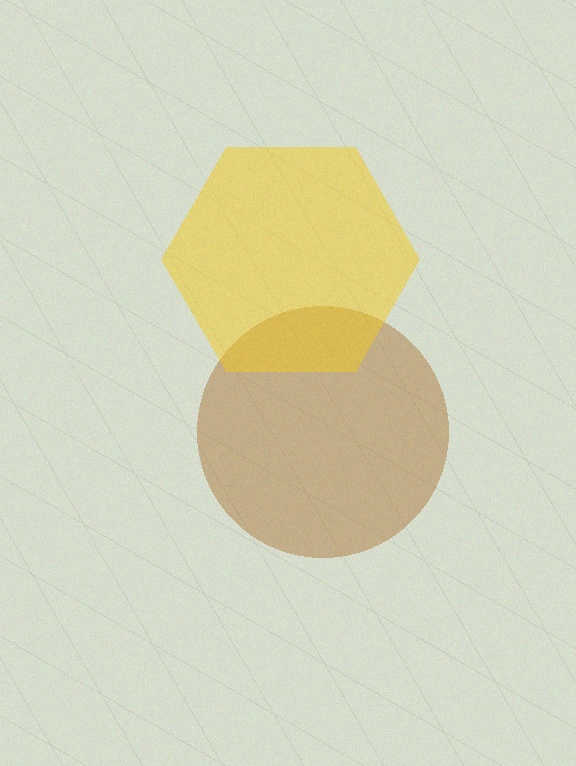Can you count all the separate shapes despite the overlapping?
Yes, there are 2 separate shapes.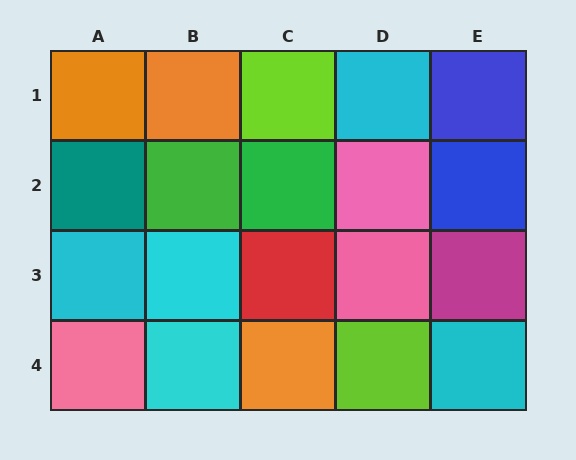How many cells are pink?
3 cells are pink.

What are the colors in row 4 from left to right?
Pink, cyan, orange, lime, cyan.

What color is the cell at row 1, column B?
Orange.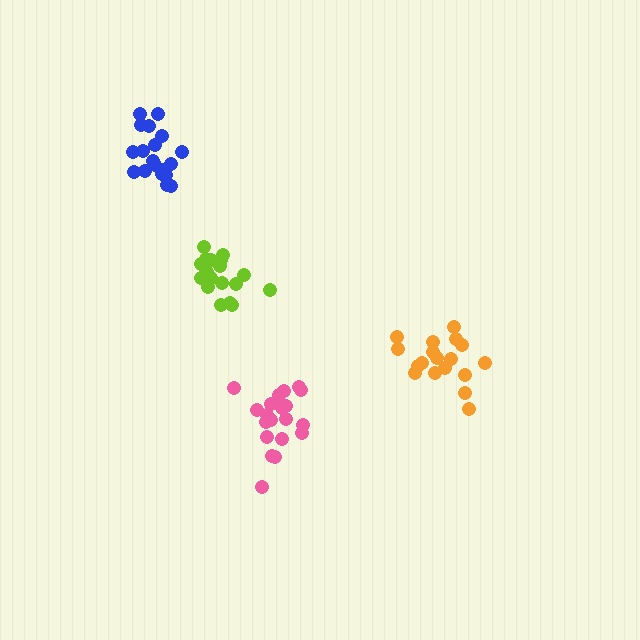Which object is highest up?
The blue cluster is topmost.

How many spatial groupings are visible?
There are 4 spatial groupings.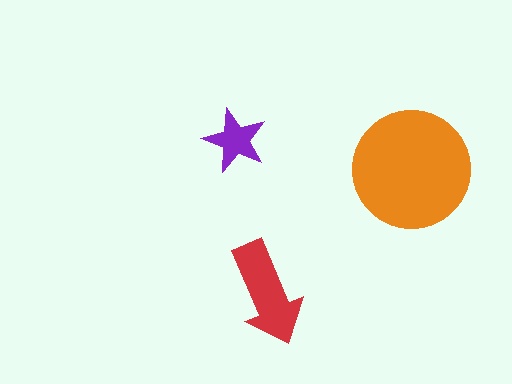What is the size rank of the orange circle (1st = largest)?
1st.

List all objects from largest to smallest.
The orange circle, the red arrow, the purple star.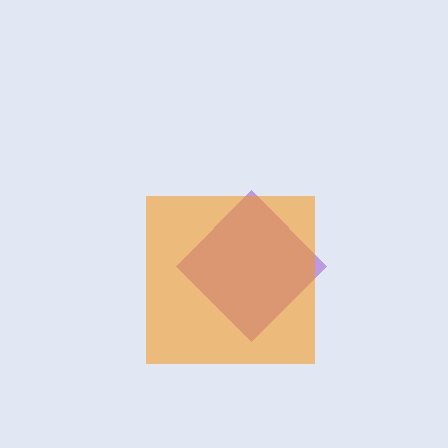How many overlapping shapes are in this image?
There are 2 overlapping shapes in the image.